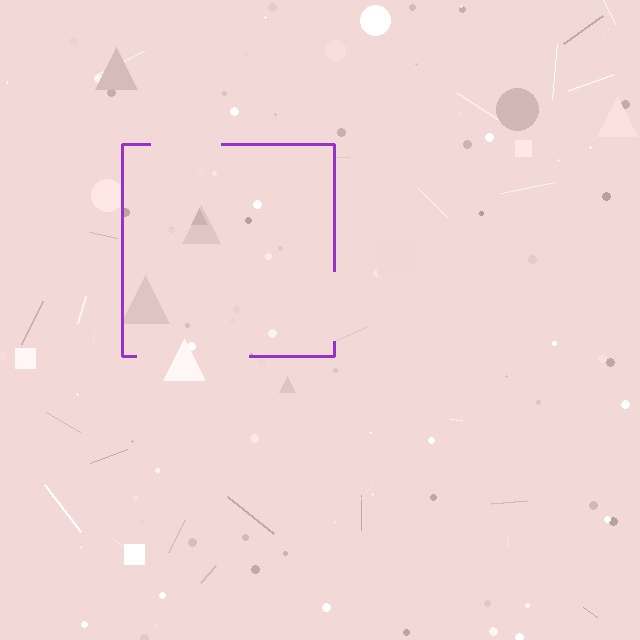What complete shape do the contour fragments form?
The contour fragments form a square.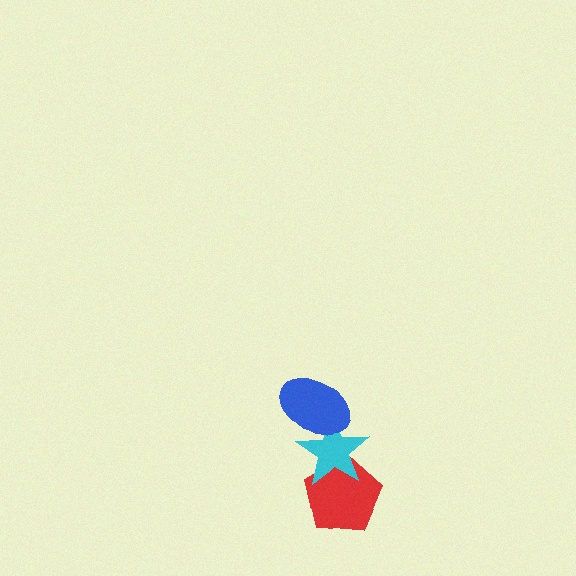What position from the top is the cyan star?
The cyan star is 2nd from the top.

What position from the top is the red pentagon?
The red pentagon is 3rd from the top.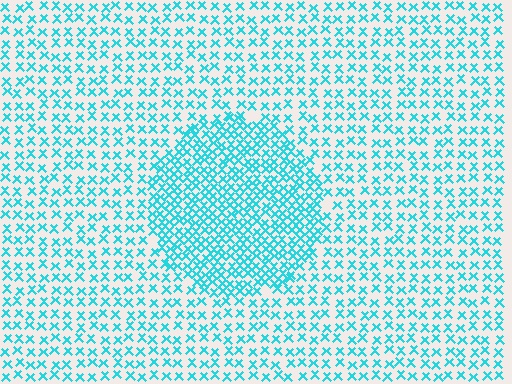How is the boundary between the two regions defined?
The boundary is defined by a change in element density (approximately 2.0x ratio). All elements are the same color, size, and shape.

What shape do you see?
I see a circle.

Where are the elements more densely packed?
The elements are more densely packed inside the circle boundary.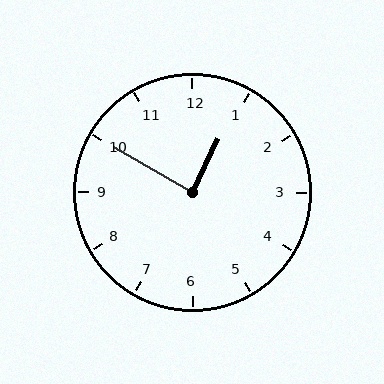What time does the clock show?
12:50.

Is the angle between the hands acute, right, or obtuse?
It is right.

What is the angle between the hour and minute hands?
Approximately 85 degrees.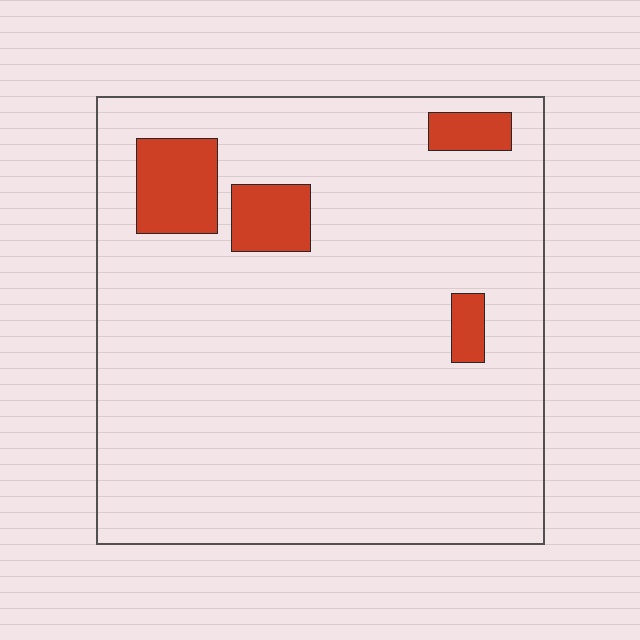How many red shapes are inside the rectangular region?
4.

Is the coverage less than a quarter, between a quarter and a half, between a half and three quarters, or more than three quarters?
Less than a quarter.